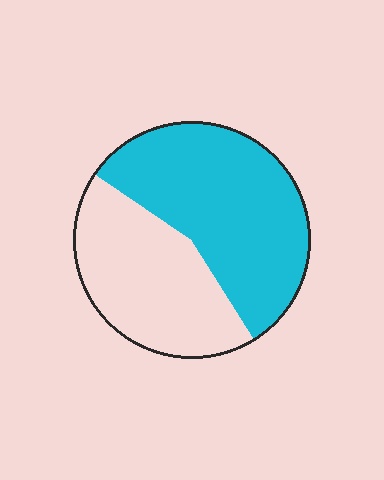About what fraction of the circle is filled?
About three fifths (3/5).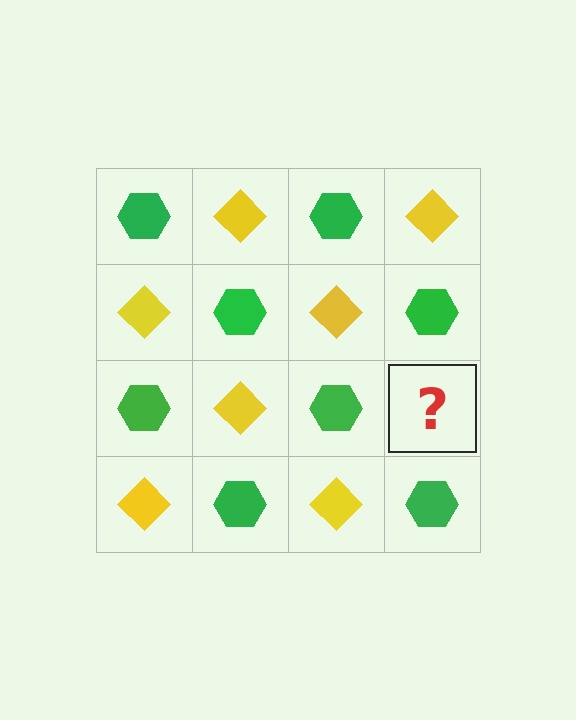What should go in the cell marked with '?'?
The missing cell should contain a yellow diamond.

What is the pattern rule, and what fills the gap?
The rule is that it alternates green hexagon and yellow diamond in a checkerboard pattern. The gap should be filled with a yellow diamond.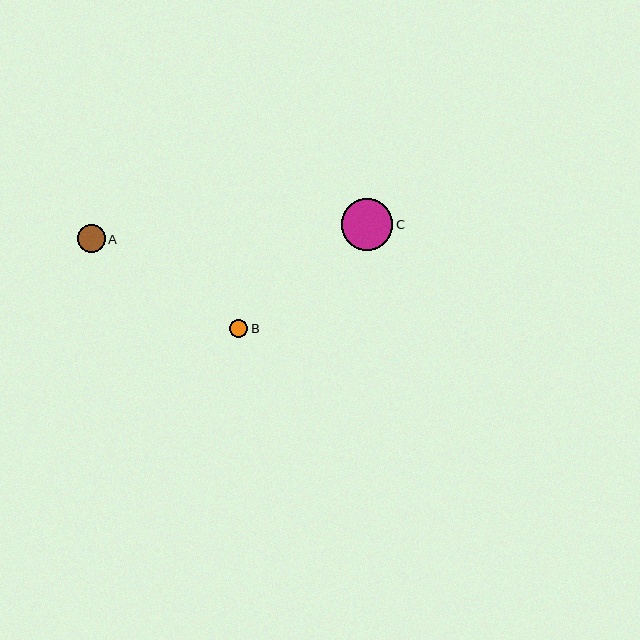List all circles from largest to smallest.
From largest to smallest: C, A, B.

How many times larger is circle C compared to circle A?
Circle C is approximately 1.9 times the size of circle A.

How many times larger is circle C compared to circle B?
Circle C is approximately 2.8 times the size of circle B.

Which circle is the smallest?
Circle B is the smallest with a size of approximately 18 pixels.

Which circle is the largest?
Circle C is the largest with a size of approximately 51 pixels.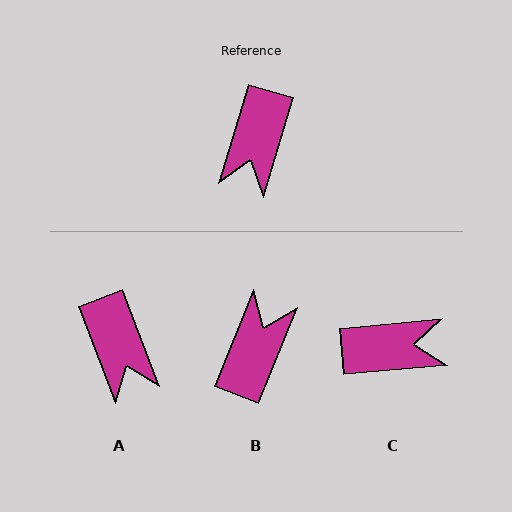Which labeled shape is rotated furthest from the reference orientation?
B, about 174 degrees away.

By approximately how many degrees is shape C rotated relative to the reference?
Approximately 112 degrees counter-clockwise.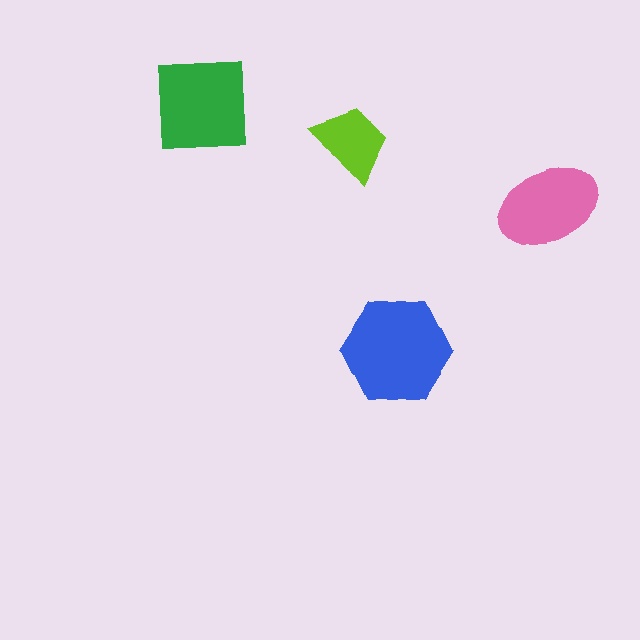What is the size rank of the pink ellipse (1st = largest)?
3rd.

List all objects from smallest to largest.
The lime trapezoid, the pink ellipse, the green square, the blue hexagon.